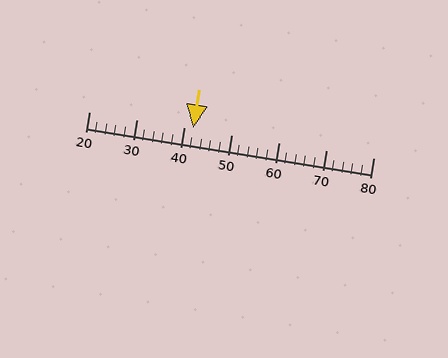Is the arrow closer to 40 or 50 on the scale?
The arrow is closer to 40.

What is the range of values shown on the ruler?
The ruler shows values from 20 to 80.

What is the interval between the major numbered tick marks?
The major tick marks are spaced 10 units apart.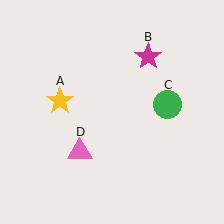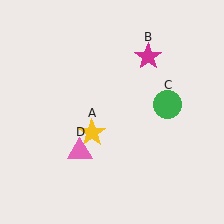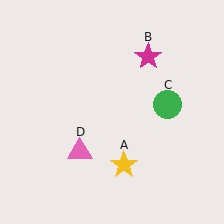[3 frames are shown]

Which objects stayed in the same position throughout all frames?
Magenta star (object B) and green circle (object C) and pink triangle (object D) remained stationary.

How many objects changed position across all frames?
1 object changed position: yellow star (object A).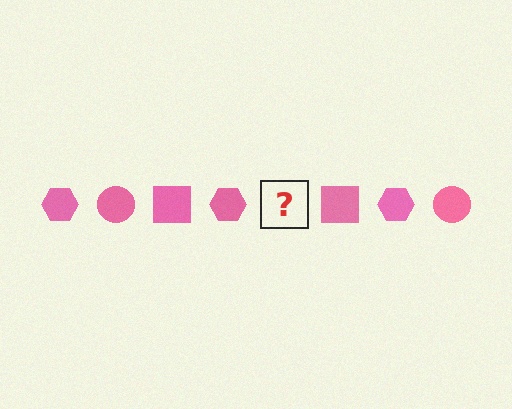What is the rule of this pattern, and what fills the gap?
The rule is that the pattern cycles through hexagon, circle, square shapes in pink. The gap should be filled with a pink circle.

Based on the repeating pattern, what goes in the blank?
The blank should be a pink circle.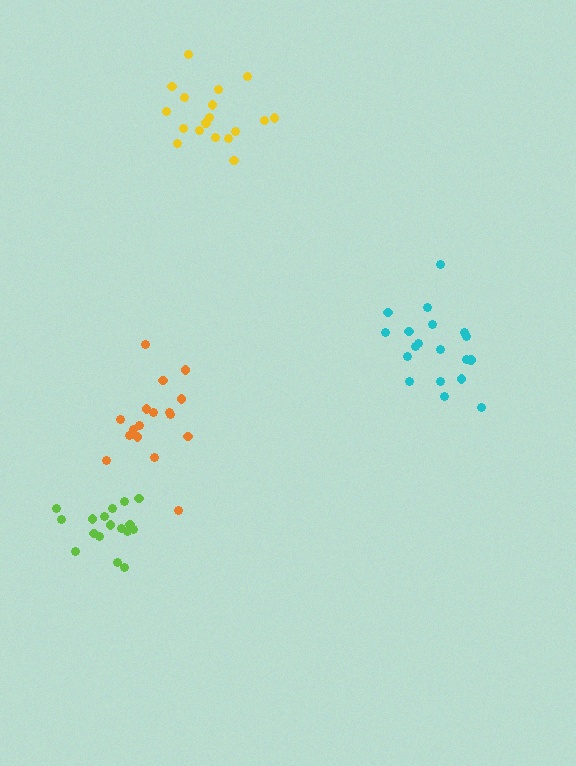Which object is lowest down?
The lime cluster is bottommost.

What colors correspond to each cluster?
The clusters are colored: yellow, lime, cyan, orange.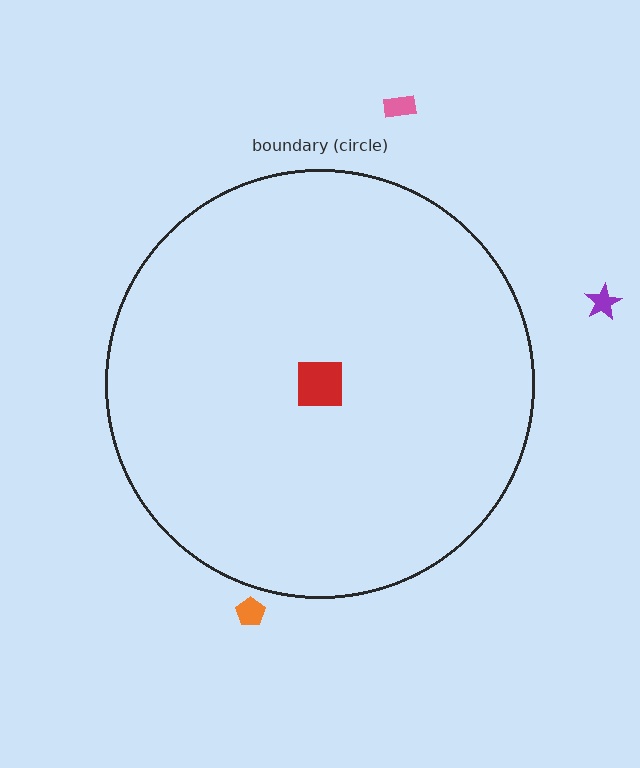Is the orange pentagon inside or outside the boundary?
Outside.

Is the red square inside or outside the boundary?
Inside.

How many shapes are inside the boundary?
1 inside, 3 outside.